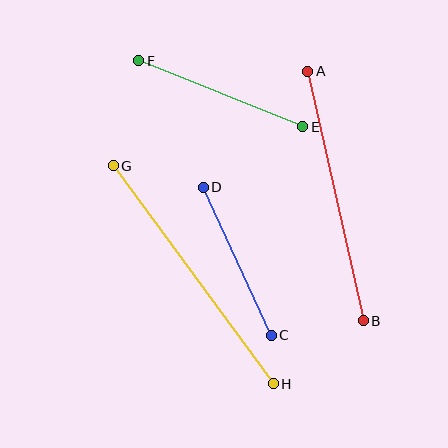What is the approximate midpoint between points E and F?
The midpoint is at approximately (221, 94) pixels.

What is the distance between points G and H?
The distance is approximately 271 pixels.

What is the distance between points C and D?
The distance is approximately 163 pixels.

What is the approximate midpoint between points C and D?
The midpoint is at approximately (237, 261) pixels.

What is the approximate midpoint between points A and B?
The midpoint is at approximately (335, 196) pixels.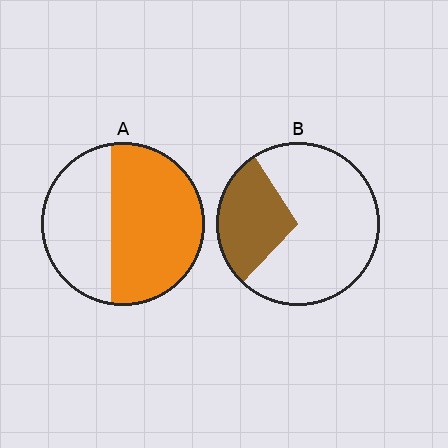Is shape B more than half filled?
No.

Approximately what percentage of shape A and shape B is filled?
A is approximately 60% and B is approximately 30%.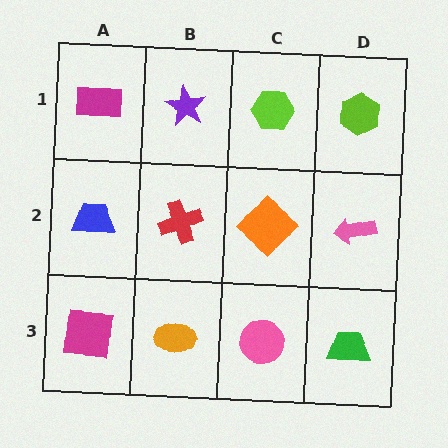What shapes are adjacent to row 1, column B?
A red cross (row 2, column B), a magenta rectangle (row 1, column A), a lime hexagon (row 1, column C).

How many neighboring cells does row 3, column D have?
2.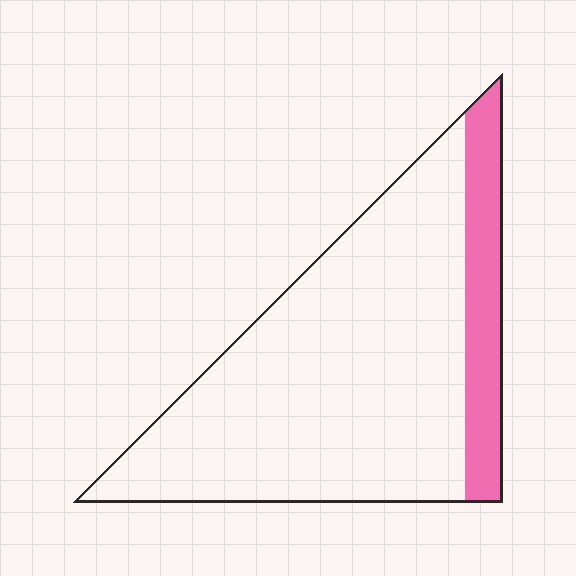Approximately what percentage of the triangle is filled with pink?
Approximately 15%.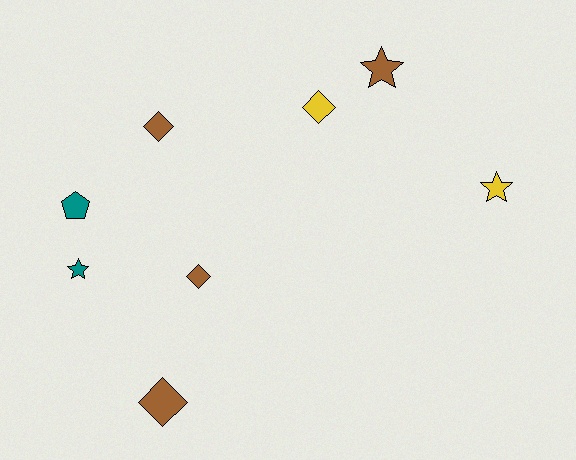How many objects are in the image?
There are 8 objects.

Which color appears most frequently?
Brown, with 4 objects.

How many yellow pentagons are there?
There are no yellow pentagons.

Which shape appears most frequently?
Diamond, with 4 objects.